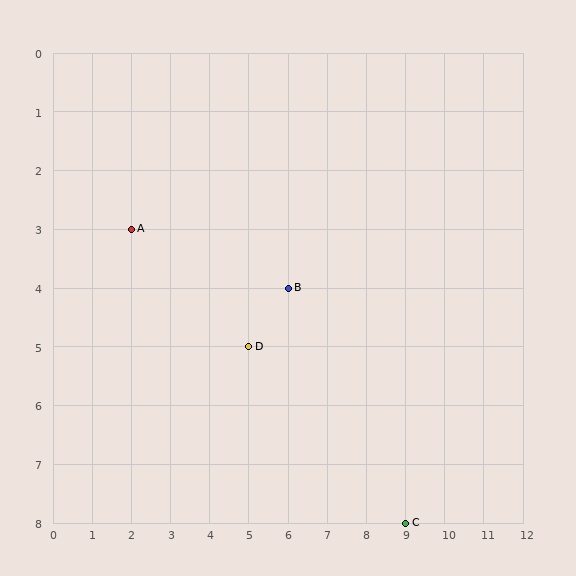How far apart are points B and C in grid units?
Points B and C are 3 columns and 4 rows apart (about 5.0 grid units diagonally).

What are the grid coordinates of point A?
Point A is at grid coordinates (2, 3).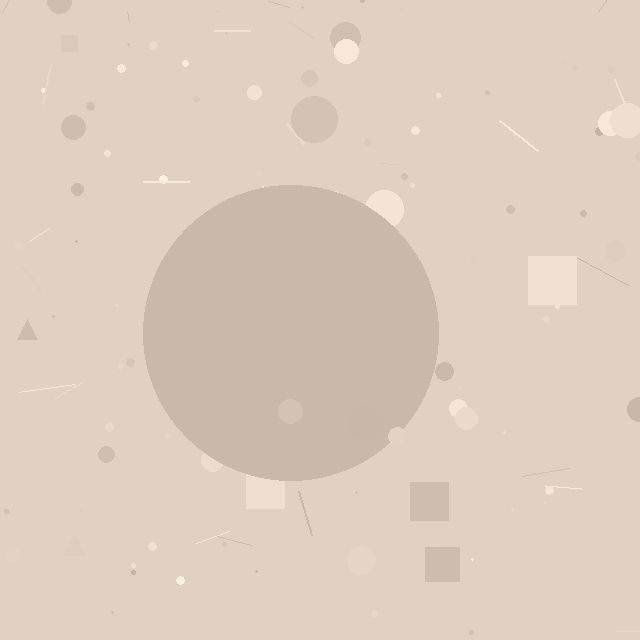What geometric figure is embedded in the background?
A circle is embedded in the background.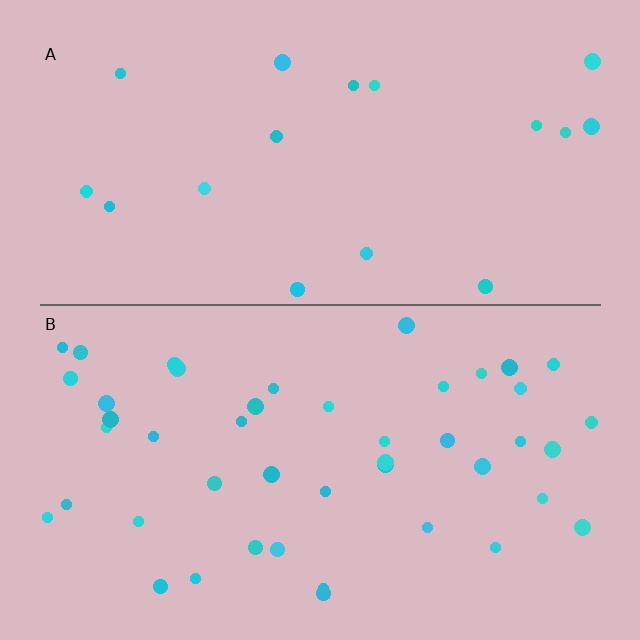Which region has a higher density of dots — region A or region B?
B (the bottom).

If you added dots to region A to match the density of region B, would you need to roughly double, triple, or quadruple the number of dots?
Approximately triple.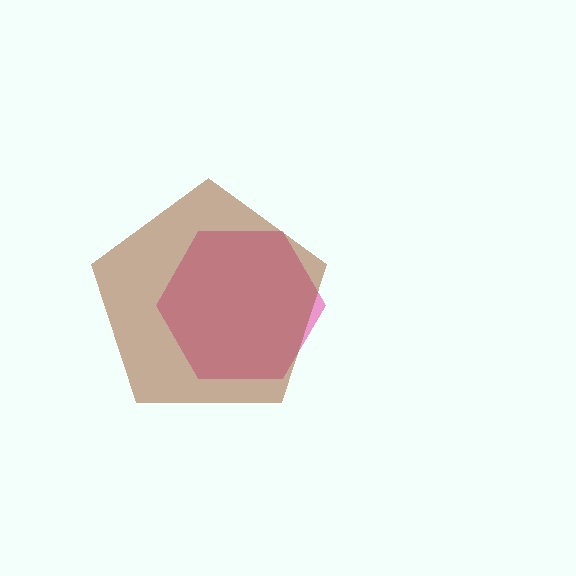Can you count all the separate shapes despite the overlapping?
Yes, there are 2 separate shapes.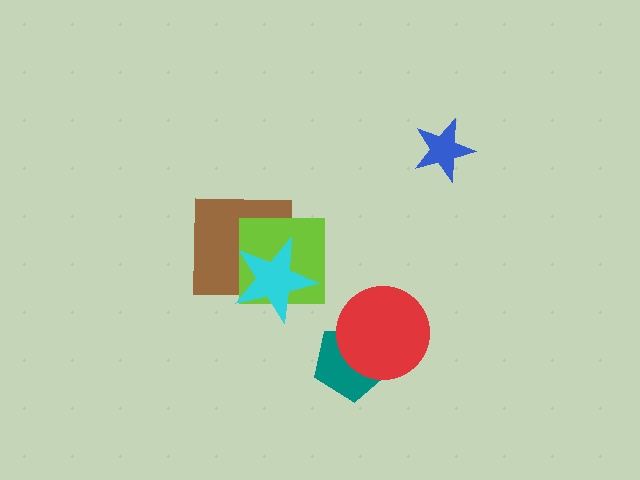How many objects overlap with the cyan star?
2 objects overlap with the cyan star.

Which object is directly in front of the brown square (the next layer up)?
The lime square is directly in front of the brown square.